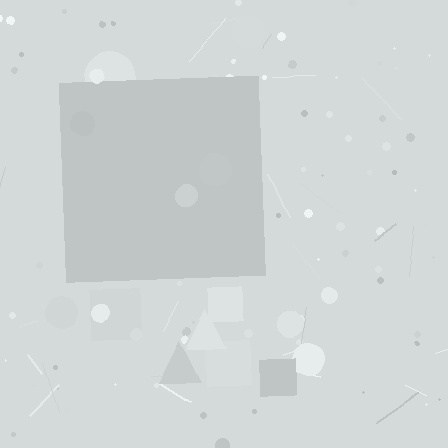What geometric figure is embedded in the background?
A square is embedded in the background.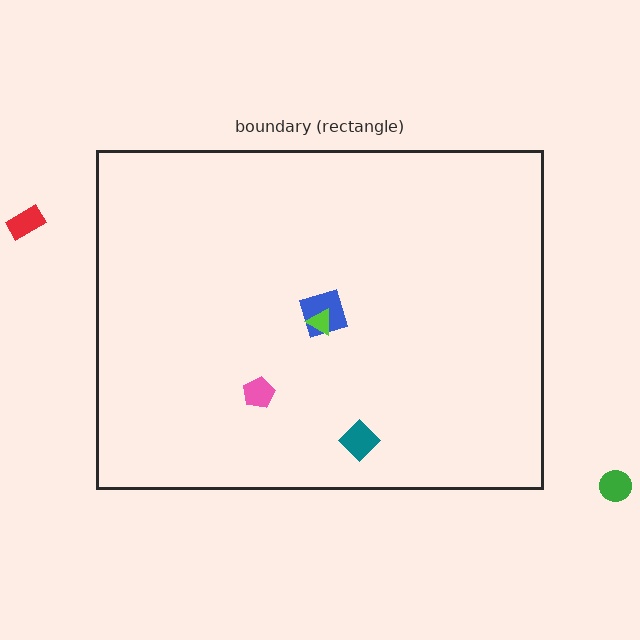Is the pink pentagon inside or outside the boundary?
Inside.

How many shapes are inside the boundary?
4 inside, 2 outside.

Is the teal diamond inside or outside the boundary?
Inside.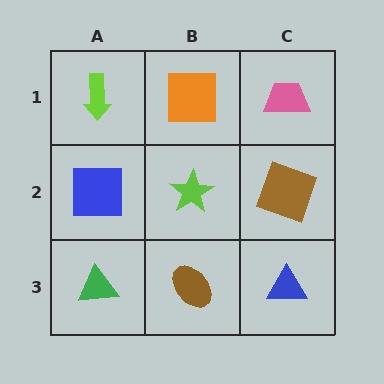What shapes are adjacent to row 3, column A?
A blue square (row 2, column A), a brown ellipse (row 3, column B).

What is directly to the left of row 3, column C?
A brown ellipse.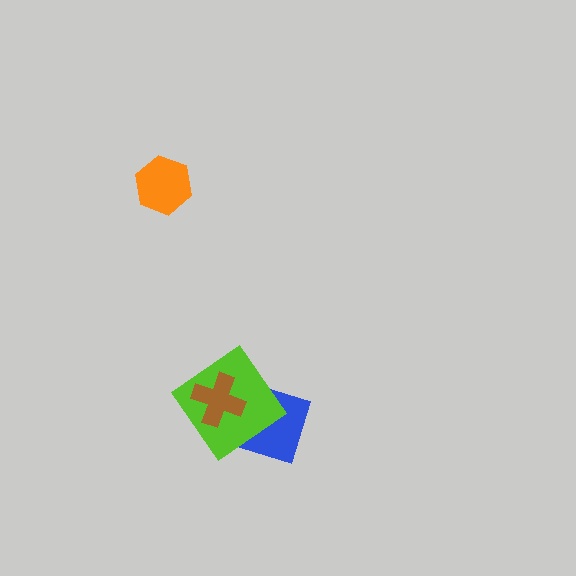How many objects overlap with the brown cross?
2 objects overlap with the brown cross.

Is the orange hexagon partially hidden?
No, no other shape covers it.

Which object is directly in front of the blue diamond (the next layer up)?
The lime diamond is directly in front of the blue diamond.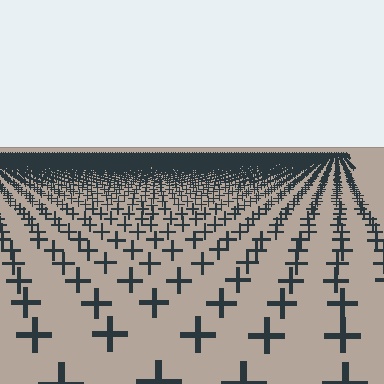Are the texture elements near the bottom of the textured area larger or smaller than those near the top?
Larger. Near the bottom, elements are closer to the viewer and appear at a bigger on-screen size.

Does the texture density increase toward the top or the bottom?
Density increases toward the top.